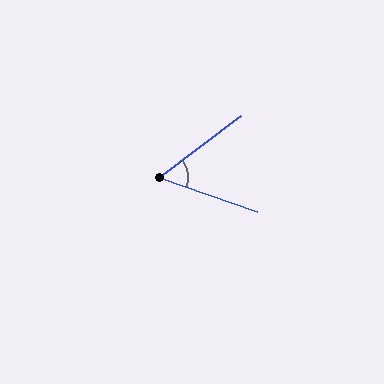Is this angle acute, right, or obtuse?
It is acute.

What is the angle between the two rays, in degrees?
Approximately 57 degrees.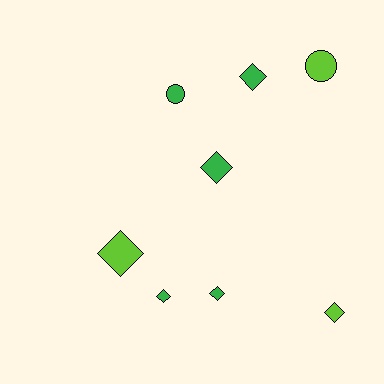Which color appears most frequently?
Green, with 5 objects.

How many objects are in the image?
There are 8 objects.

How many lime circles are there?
There is 1 lime circle.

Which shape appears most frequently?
Diamond, with 6 objects.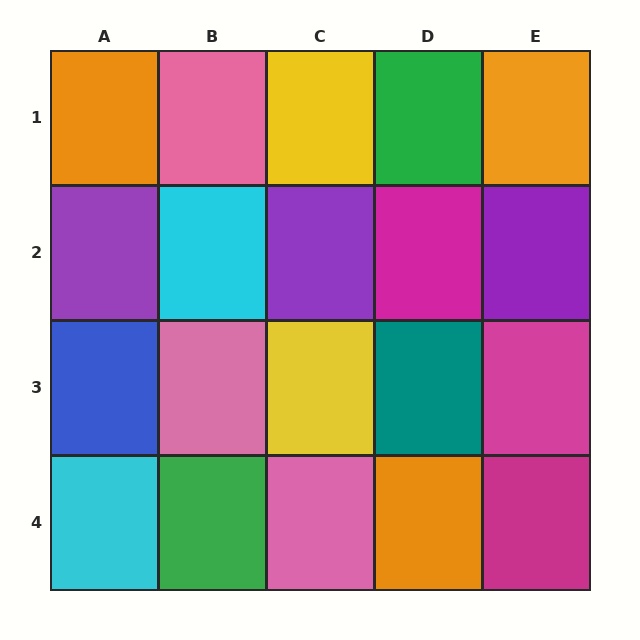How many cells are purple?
3 cells are purple.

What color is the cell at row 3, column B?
Pink.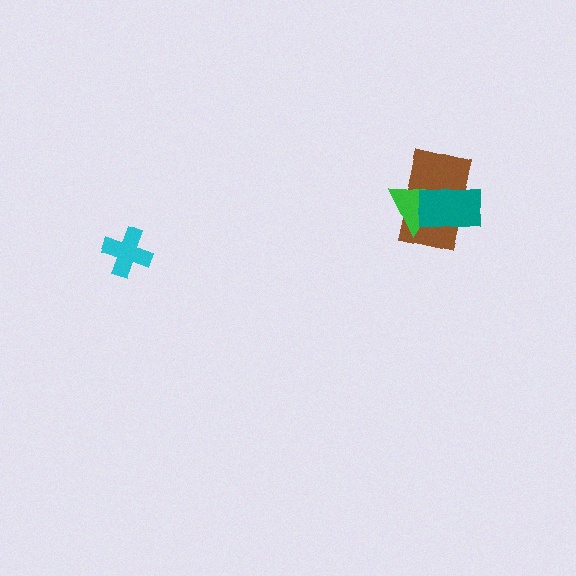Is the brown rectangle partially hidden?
Yes, it is partially covered by another shape.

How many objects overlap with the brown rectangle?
2 objects overlap with the brown rectangle.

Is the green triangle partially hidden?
Yes, it is partially covered by another shape.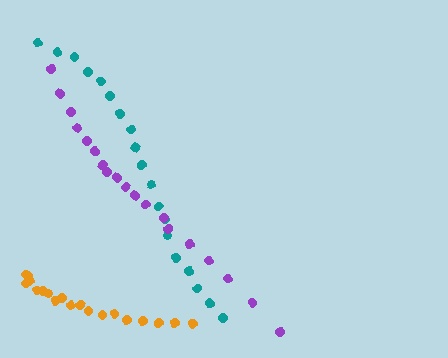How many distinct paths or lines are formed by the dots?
There are 3 distinct paths.